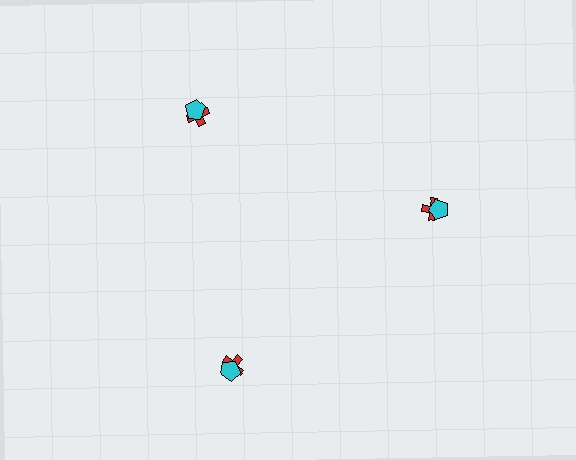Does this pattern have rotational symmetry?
Yes, this pattern has 3-fold rotational symmetry. It looks the same after rotating 120 degrees around the center.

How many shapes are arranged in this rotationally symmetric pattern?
There are 6 shapes, arranged in 3 groups of 2.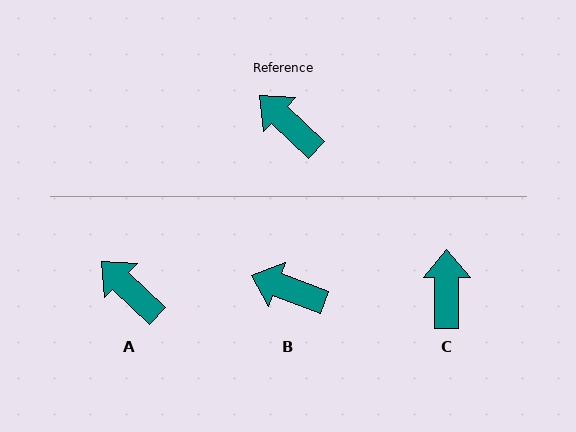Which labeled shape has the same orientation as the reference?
A.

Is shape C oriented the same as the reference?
No, it is off by about 46 degrees.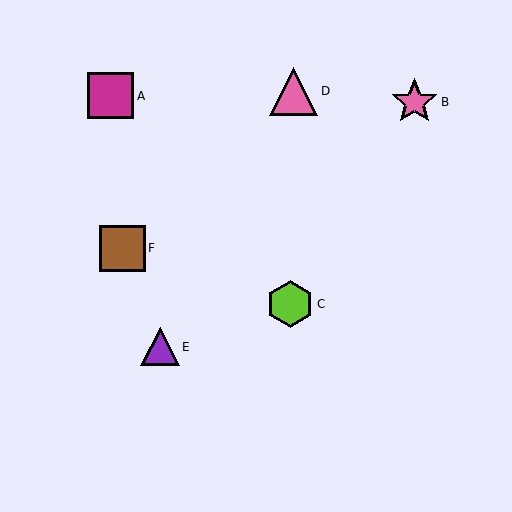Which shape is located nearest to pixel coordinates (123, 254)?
The brown square (labeled F) at (122, 248) is nearest to that location.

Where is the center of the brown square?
The center of the brown square is at (122, 248).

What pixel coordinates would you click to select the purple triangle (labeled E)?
Click at (160, 347) to select the purple triangle E.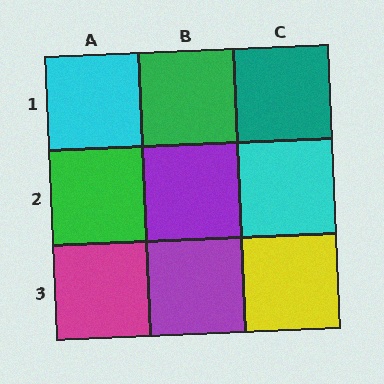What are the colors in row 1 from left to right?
Cyan, green, teal.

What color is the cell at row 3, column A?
Magenta.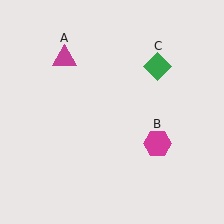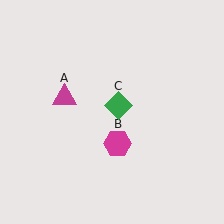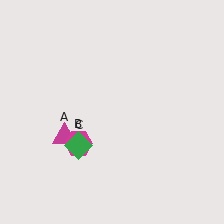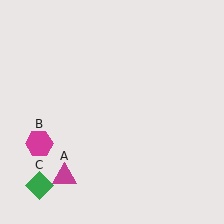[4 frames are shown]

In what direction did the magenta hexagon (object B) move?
The magenta hexagon (object B) moved left.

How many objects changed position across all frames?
3 objects changed position: magenta triangle (object A), magenta hexagon (object B), green diamond (object C).